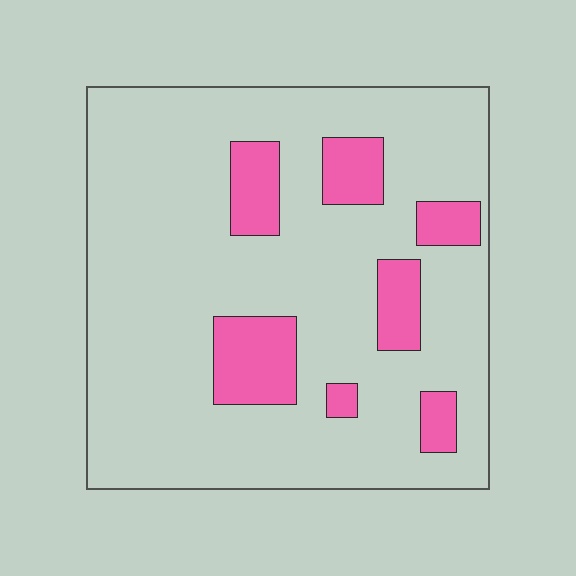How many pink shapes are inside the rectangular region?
7.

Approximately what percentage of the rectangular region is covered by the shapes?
Approximately 15%.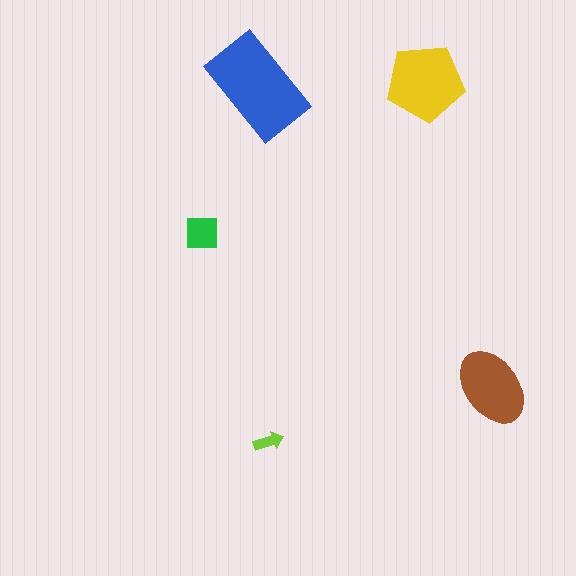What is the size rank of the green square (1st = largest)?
4th.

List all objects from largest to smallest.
The blue rectangle, the yellow pentagon, the brown ellipse, the green square, the lime arrow.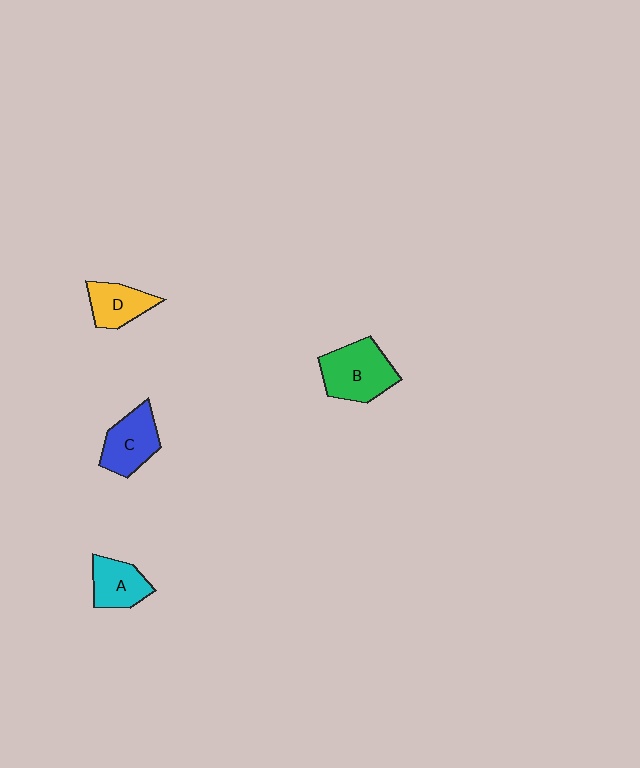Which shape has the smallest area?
Shape D (yellow).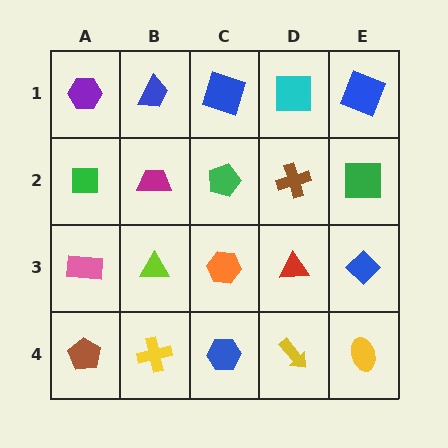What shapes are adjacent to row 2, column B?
A blue trapezoid (row 1, column B), a lime triangle (row 3, column B), a green square (row 2, column A), a green pentagon (row 2, column C).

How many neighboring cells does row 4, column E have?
2.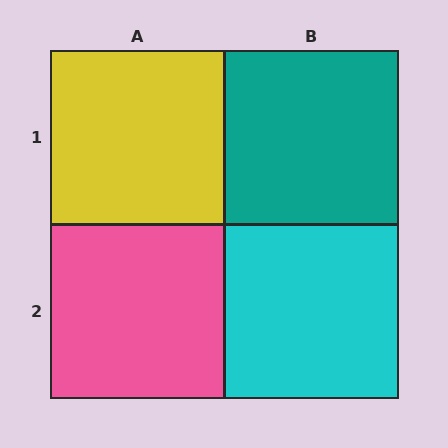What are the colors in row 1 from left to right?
Yellow, teal.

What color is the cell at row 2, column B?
Cyan.